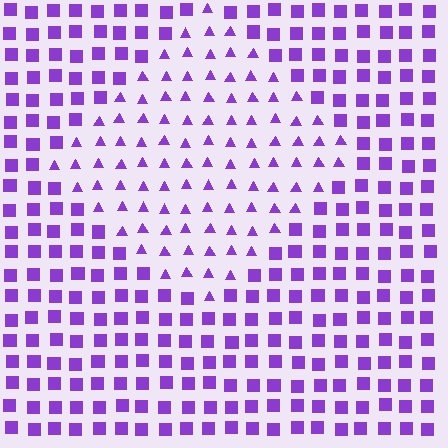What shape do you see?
I see a diamond.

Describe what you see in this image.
The image is filled with small purple elements arranged in a uniform grid. A diamond-shaped region contains triangles, while the surrounding area contains squares. The boundary is defined purely by the change in element shape.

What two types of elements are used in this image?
The image uses triangles inside the diamond region and squares outside it.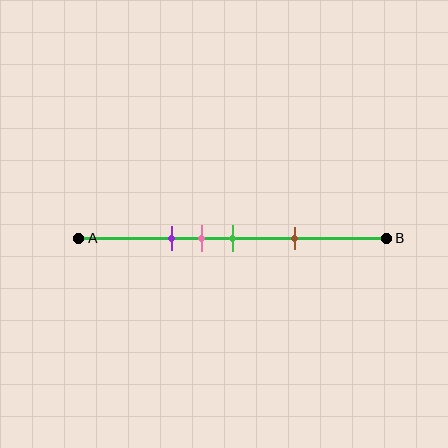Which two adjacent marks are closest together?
The pink and green marks are the closest adjacent pair.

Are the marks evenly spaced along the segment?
No, the marks are not evenly spaced.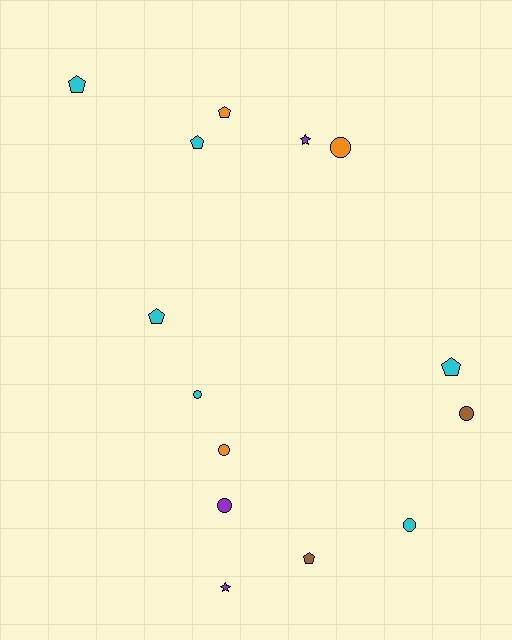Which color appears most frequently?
Cyan, with 6 objects.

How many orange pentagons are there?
There is 1 orange pentagon.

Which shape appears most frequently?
Circle, with 6 objects.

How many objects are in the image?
There are 14 objects.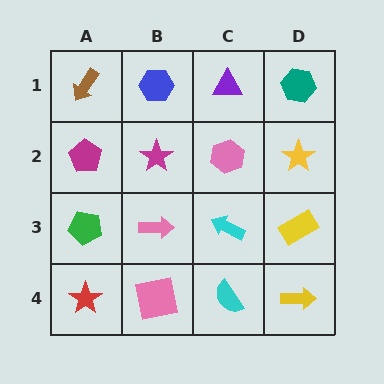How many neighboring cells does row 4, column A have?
2.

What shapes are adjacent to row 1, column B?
A magenta star (row 2, column B), a brown arrow (row 1, column A), a purple triangle (row 1, column C).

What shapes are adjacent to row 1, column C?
A pink hexagon (row 2, column C), a blue hexagon (row 1, column B), a teal hexagon (row 1, column D).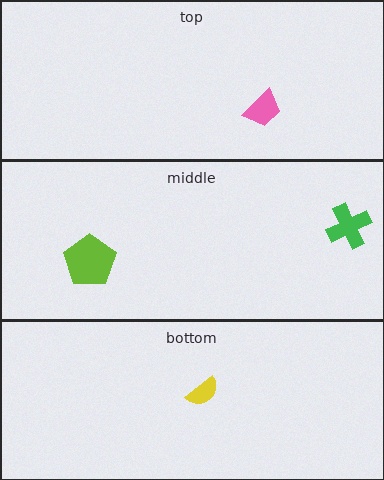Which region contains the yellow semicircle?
The bottom region.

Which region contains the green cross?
The middle region.